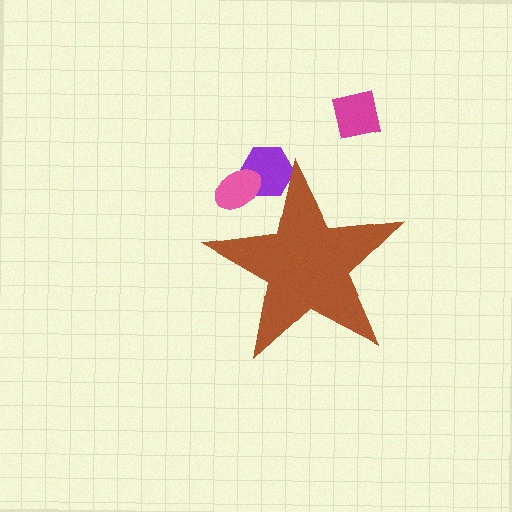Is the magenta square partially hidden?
No, the magenta square is fully visible.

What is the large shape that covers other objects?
A brown star.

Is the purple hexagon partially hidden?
Yes, the purple hexagon is partially hidden behind the brown star.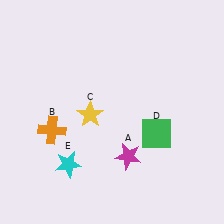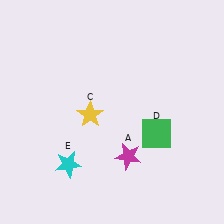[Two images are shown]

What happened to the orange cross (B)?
The orange cross (B) was removed in Image 2. It was in the bottom-left area of Image 1.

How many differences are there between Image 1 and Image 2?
There is 1 difference between the two images.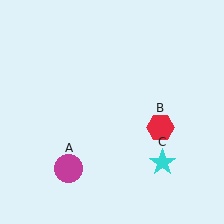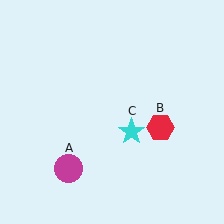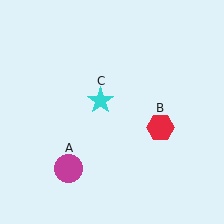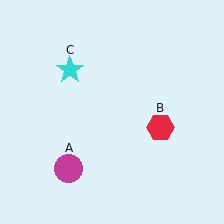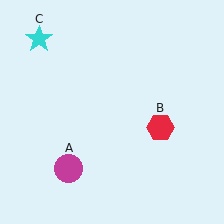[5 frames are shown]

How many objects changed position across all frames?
1 object changed position: cyan star (object C).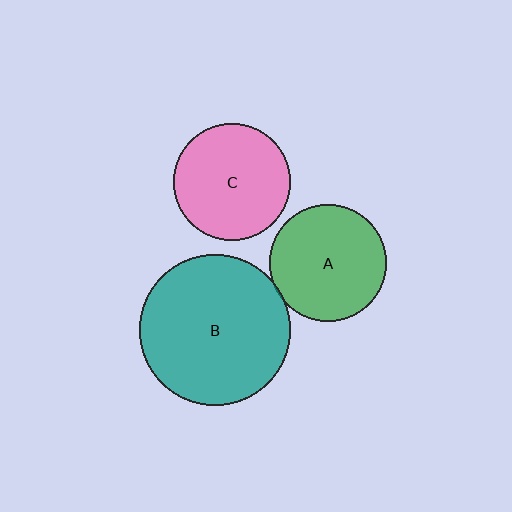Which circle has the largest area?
Circle B (teal).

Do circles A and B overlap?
Yes.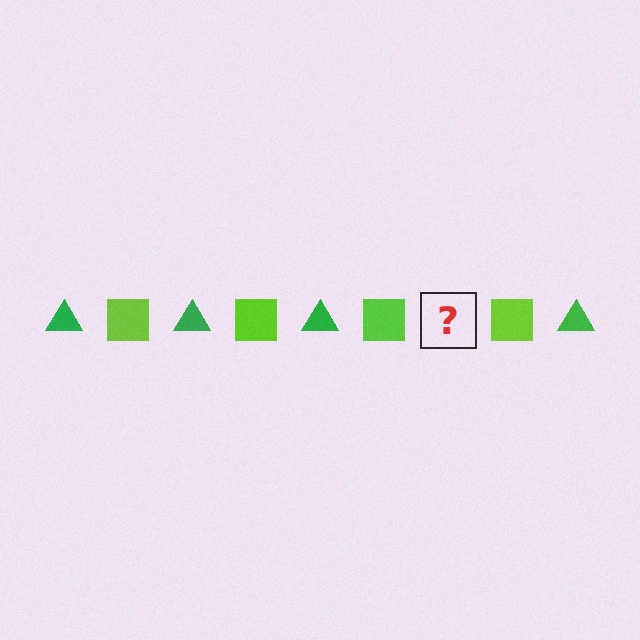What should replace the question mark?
The question mark should be replaced with a green triangle.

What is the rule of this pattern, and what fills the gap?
The rule is that the pattern alternates between green triangle and lime square. The gap should be filled with a green triangle.